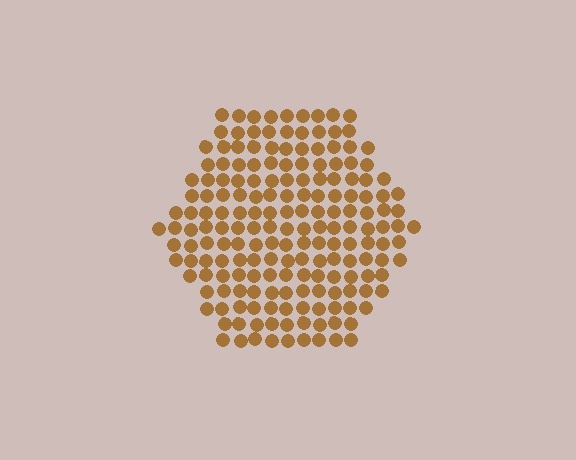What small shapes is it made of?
It is made of small circles.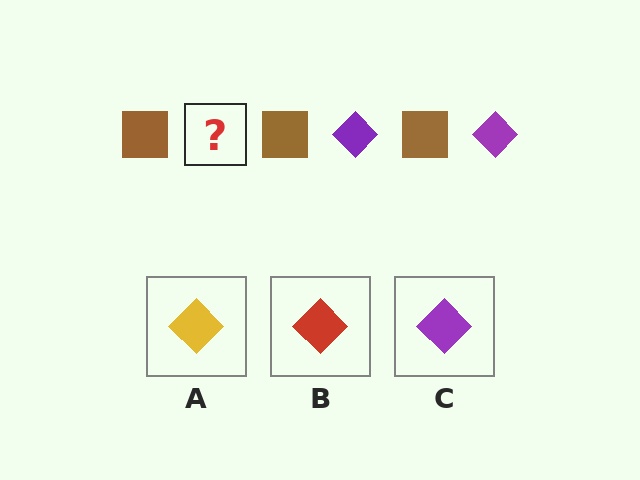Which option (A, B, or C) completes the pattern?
C.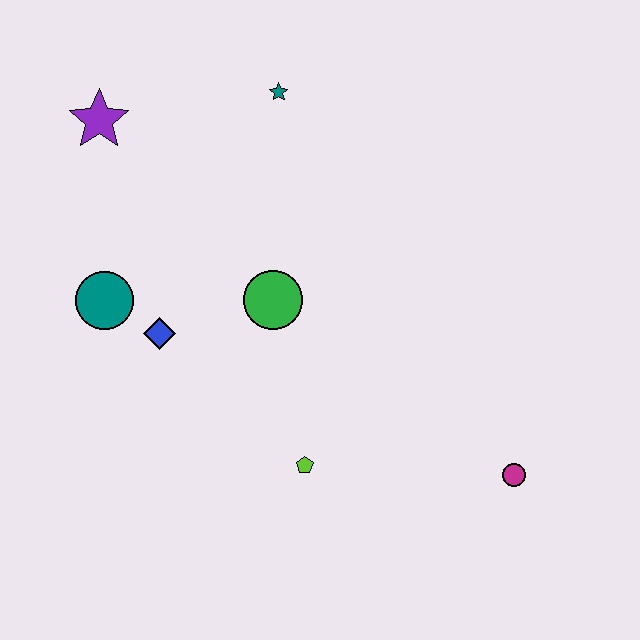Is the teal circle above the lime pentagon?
Yes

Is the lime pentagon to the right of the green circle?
Yes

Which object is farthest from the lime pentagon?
The purple star is farthest from the lime pentagon.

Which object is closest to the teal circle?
The blue diamond is closest to the teal circle.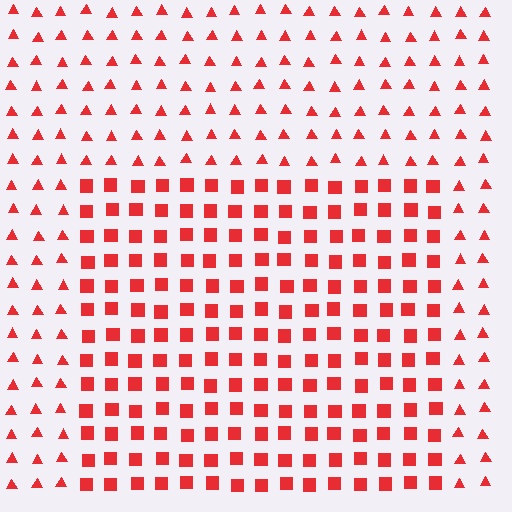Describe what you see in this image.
The image is filled with small red elements arranged in a uniform grid. A rectangle-shaped region contains squares, while the surrounding area contains triangles. The boundary is defined purely by the change in element shape.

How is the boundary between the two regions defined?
The boundary is defined by a change in element shape: squares inside vs. triangles outside. All elements share the same color and spacing.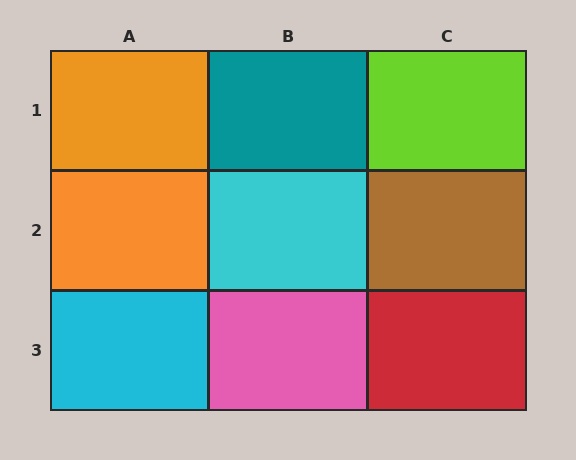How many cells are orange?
2 cells are orange.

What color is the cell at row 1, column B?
Teal.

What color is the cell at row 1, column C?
Lime.